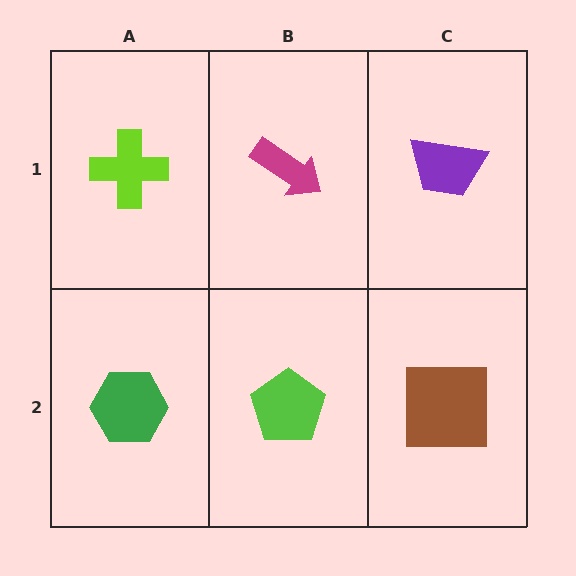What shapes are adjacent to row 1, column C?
A brown square (row 2, column C), a magenta arrow (row 1, column B).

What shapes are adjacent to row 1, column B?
A lime pentagon (row 2, column B), a lime cross (row 1, column A), a purple trapezoid (row 1, column C).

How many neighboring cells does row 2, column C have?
2.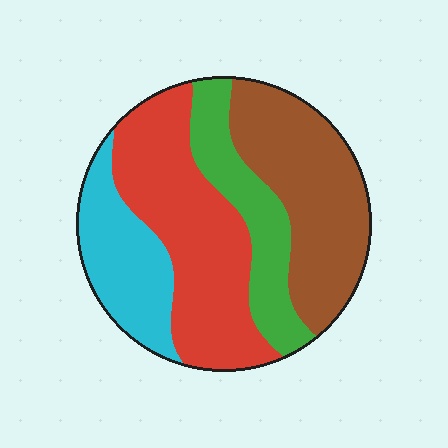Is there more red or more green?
Red.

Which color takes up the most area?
Red, at roughly 35%.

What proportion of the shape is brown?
Brown takes up about one third (1/3) of the shape.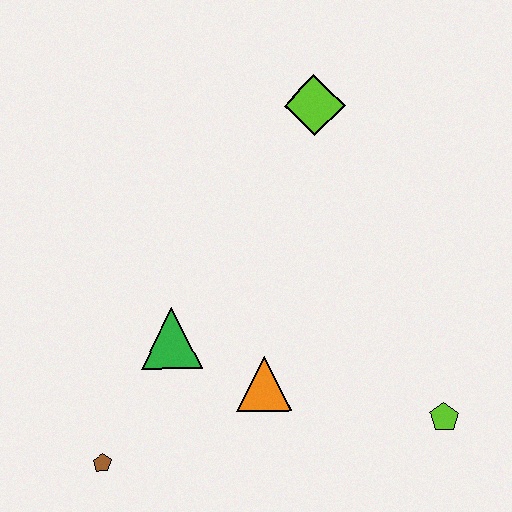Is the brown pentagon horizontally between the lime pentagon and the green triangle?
No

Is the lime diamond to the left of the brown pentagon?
No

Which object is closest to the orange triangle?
The green triangle is closest to the orange triangle.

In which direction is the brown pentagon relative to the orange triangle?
The brown pentagon is to the left of the orange triangle.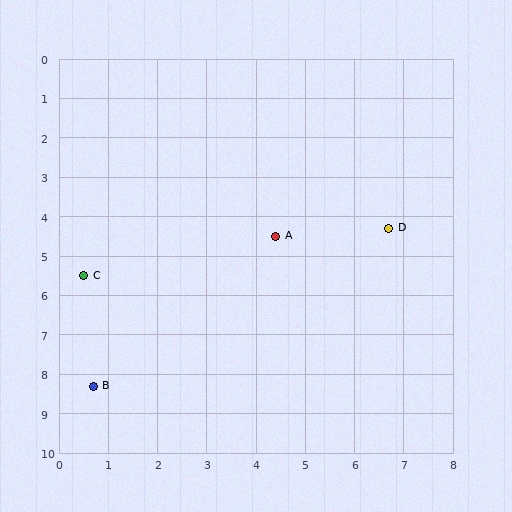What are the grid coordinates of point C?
Point C is at approximately (0.5, 5.5).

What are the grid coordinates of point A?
Point A is at approximately (4.4, 4.5).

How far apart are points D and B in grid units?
Points D and B are about 7.2 grid units apart.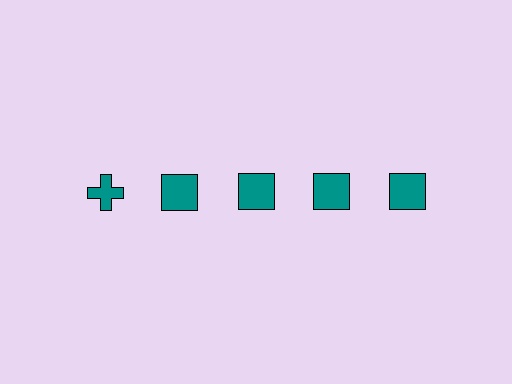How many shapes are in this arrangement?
There are 5 shapes arranged in a grid pattern.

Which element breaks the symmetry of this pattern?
The teal cross in the top row, leftmost column breaks the symmetry. All other shapes are teal squares.